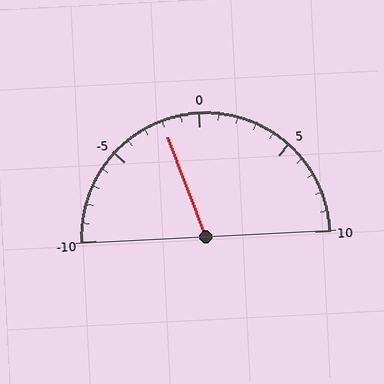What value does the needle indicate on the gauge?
The needle indicates approximately -2.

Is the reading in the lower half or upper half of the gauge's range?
The reading is in the lower half of the range (-10 to 10).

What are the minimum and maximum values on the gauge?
The gauge ranges from -10 to 10.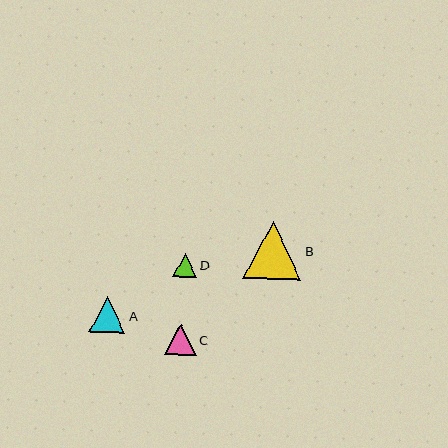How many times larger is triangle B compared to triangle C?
Triangle B is approximately 1.9 times the size of triangle C.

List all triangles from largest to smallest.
From largest to smallest: B, A, C, D.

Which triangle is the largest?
Triangle B is the largest with a size of approximately 58 pixels.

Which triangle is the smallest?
Triangle D is the smallest with a size of approximately 23 pixels.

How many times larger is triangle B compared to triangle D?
Triangle B is approximately 2.5 times the size of triangle D.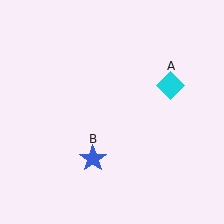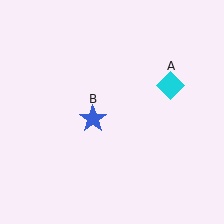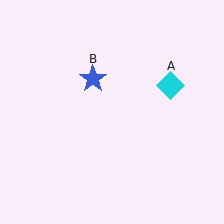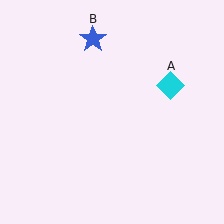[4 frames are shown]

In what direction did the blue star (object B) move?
The blue star (object B) moved up.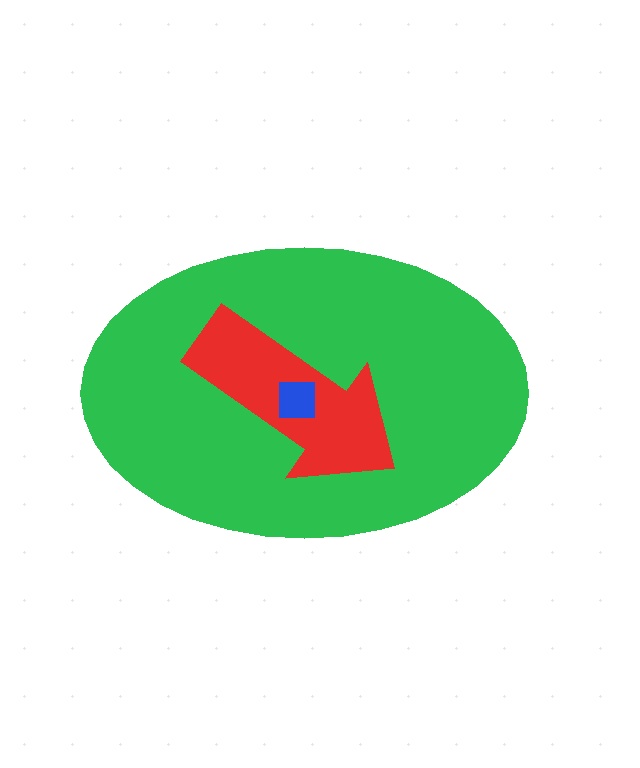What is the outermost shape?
The green ellipse.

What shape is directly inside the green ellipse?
The red arrow.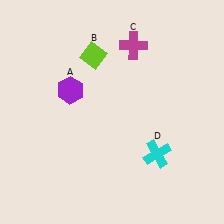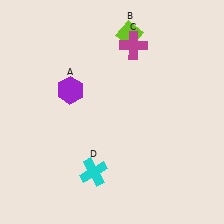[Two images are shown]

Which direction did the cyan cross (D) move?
The cyan cross (D) moved left.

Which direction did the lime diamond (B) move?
The lime diamond (B) moved right.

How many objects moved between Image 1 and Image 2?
2 objects moved between the two images.